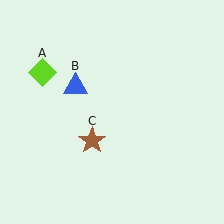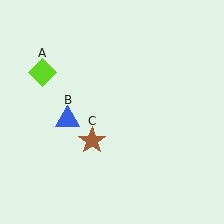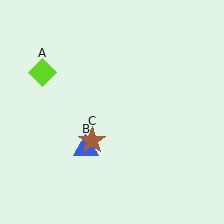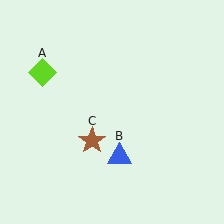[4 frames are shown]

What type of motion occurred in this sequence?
The blue triangle (object B) rotated counterclockwise around the center of the scene.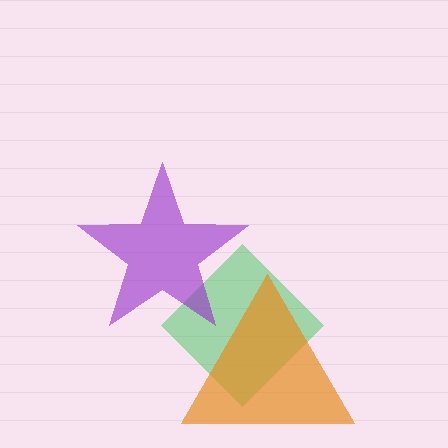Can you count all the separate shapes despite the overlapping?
Yes, there are 3 separate shapes.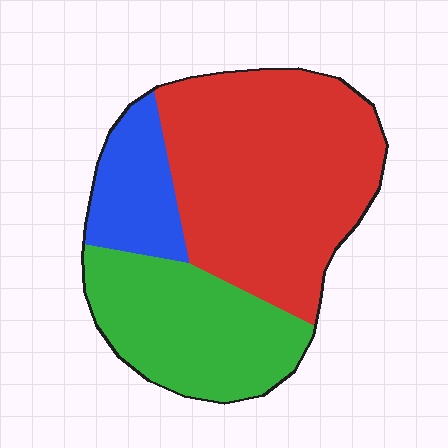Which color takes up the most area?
Red, at roughly 55%.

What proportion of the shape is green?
Green covers around 30% of the shape.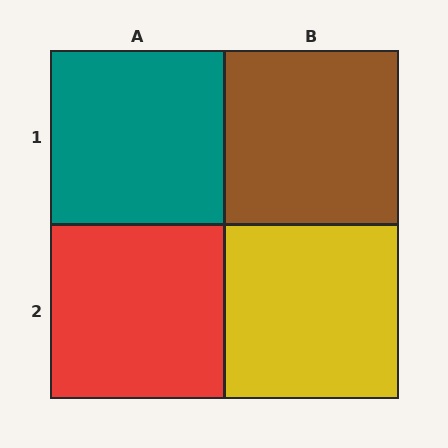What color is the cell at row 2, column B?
Yellow.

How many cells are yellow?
1 cell is yellow.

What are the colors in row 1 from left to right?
Teal, brown.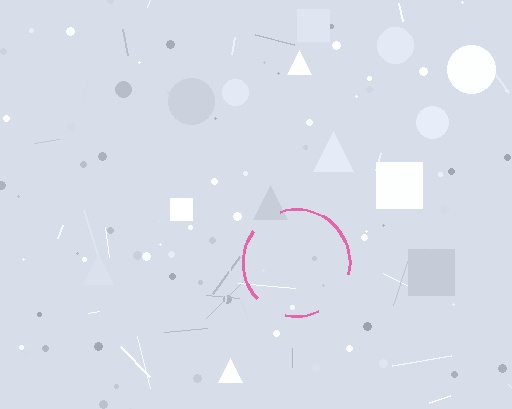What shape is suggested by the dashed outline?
The dashed outline suggests a circle.